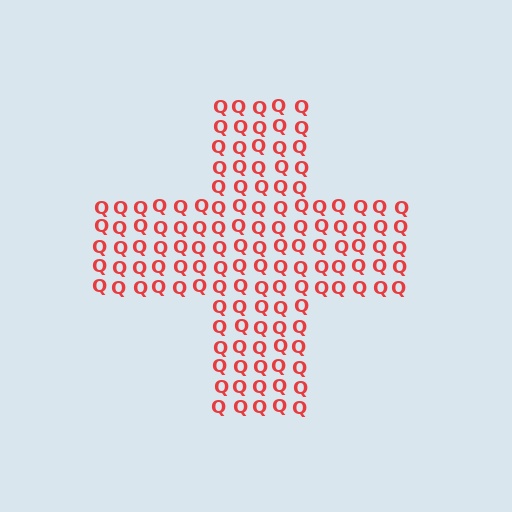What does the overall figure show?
The overall figure shows a cross.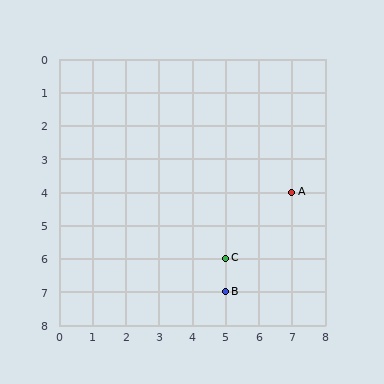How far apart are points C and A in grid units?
Points C and A are 2 columns and 2 rows apart (about 2.8 grid units diagonally).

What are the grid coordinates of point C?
Point C is at grid coordinates (5, 6).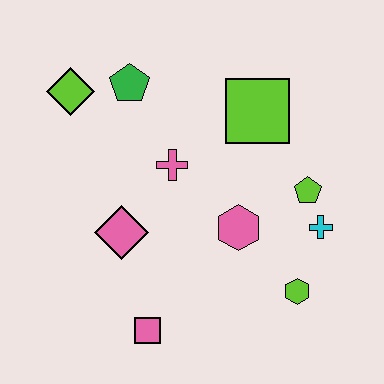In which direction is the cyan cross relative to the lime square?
The cyan cross is below the lime square.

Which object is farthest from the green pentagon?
The lime hexagon is farthest from the green pentagon.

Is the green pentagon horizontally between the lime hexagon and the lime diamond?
Yes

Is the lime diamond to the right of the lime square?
No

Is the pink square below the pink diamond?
Yes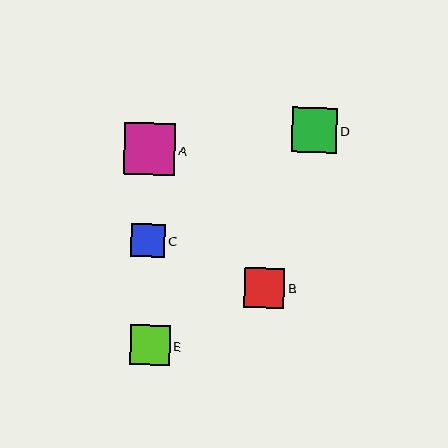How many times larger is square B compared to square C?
Square B is approximately 1.2 times the size of square C.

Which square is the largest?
Square A is the largest with a size of approximately 51 pixels.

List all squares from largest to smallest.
From largest to smallest: A, D, B, E, C.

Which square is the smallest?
Square C is the smallest with a size of approximately 34 pixels.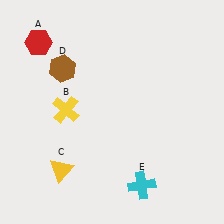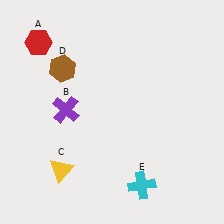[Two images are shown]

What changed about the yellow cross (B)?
In Image 1, B is yellow. In Image 2, it changed to purple.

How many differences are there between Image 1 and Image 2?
There is 1 difference between the two images.